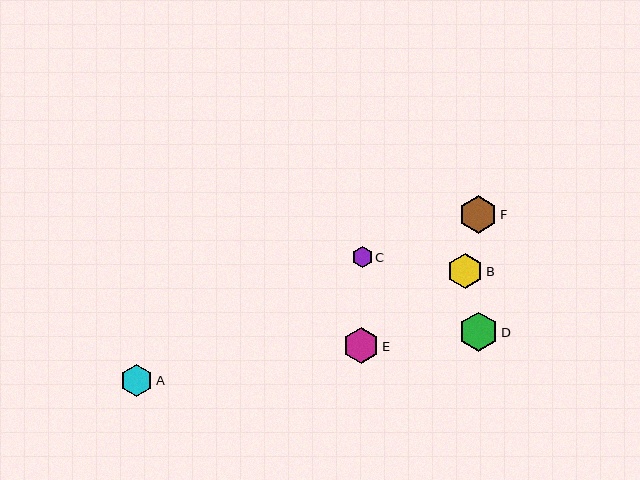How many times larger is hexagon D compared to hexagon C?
Hexagon D is approximately 1.9 times the size of hexagon C.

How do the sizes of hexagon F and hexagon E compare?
Hexagon F and hexagon E are approximately the same size.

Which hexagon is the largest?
Hexagon D is the largest with a size of approximately 39 pixels.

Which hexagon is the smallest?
Hexagon C is the smallest with a size of approximately 21 pixels.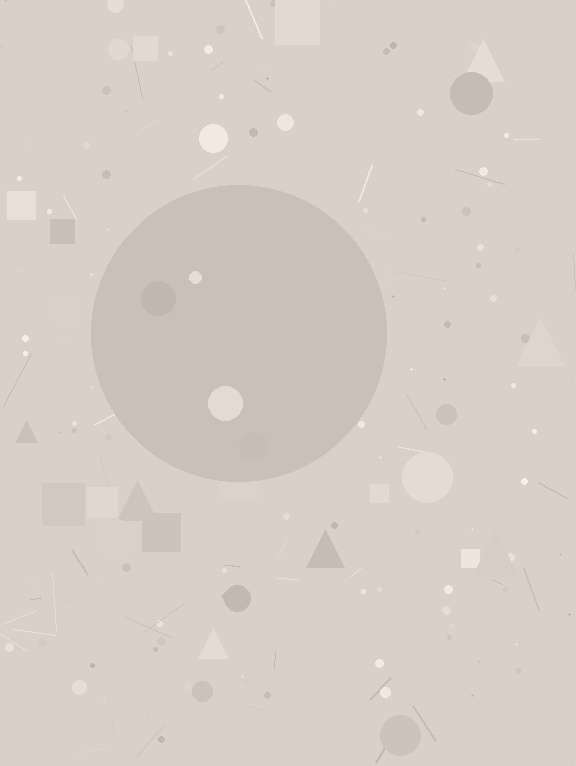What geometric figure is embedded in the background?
A circle is embedded in the background.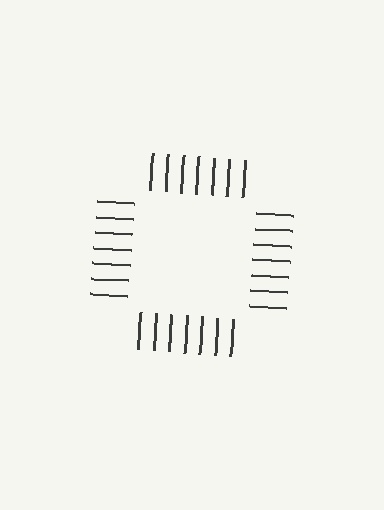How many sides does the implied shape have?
4 sides — the line-ends trace a square.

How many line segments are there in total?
28 — 7 along each of the 4 edges.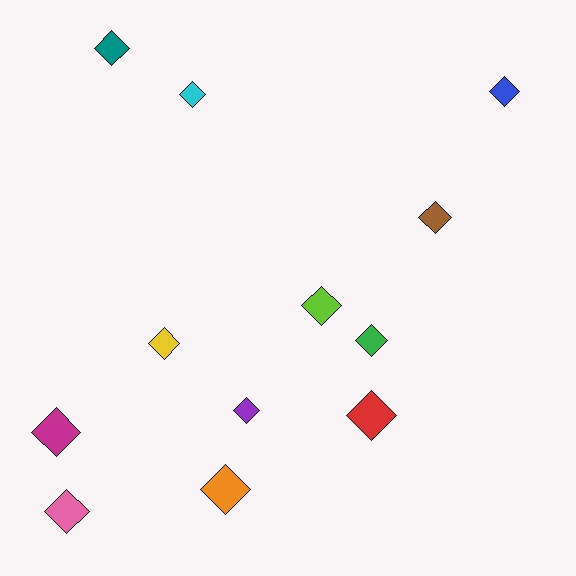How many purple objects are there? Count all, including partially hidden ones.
There is 1 purple object.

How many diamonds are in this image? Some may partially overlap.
There are 12 diamonds.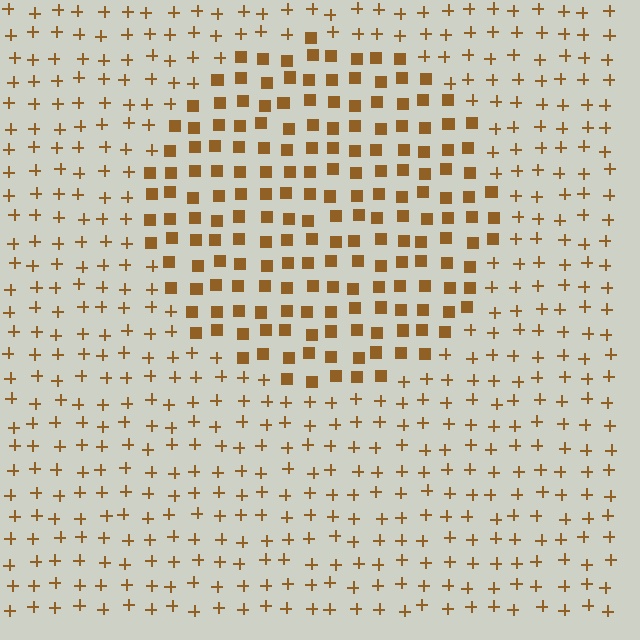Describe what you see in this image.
The image is filled with small brown elements arranged in a uniform grid. A circle-shaped region contains squares, while the surrounding area contains plus signs. The boundary is defined purely by the change in element shape.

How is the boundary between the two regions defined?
The boundary is defined by a change in element shape: squares inside vs. plus signs outside. All elements share the same color and spacing.